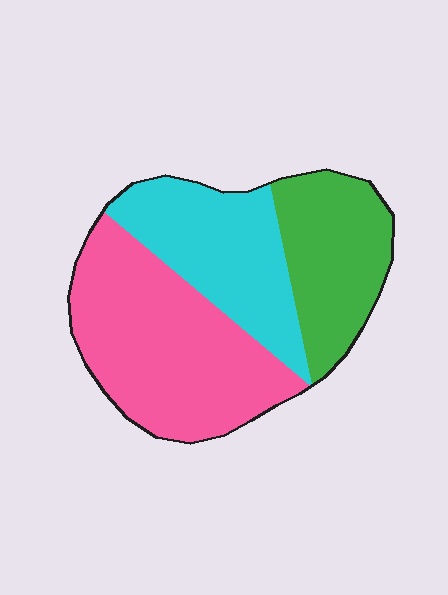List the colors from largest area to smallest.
From largest to smallest: pink, cyan, green.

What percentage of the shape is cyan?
Cyan covers 29% of the shape.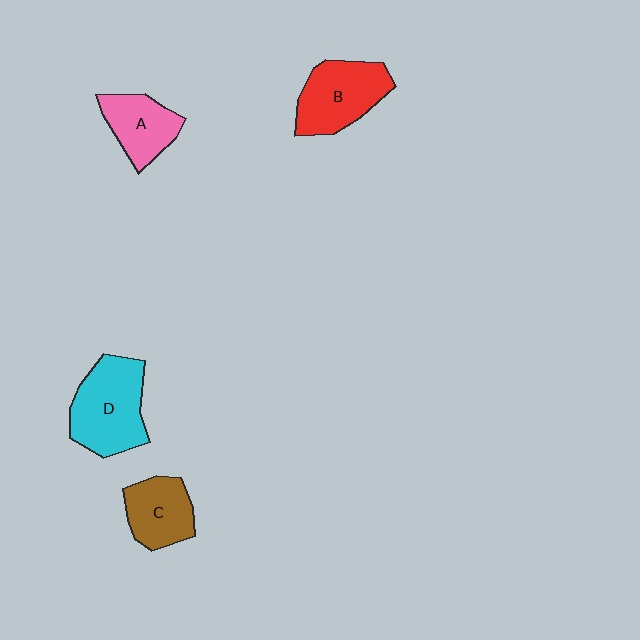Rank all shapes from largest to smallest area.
From largest to smallest: D (cyan), B (red), C (brown), A (pink).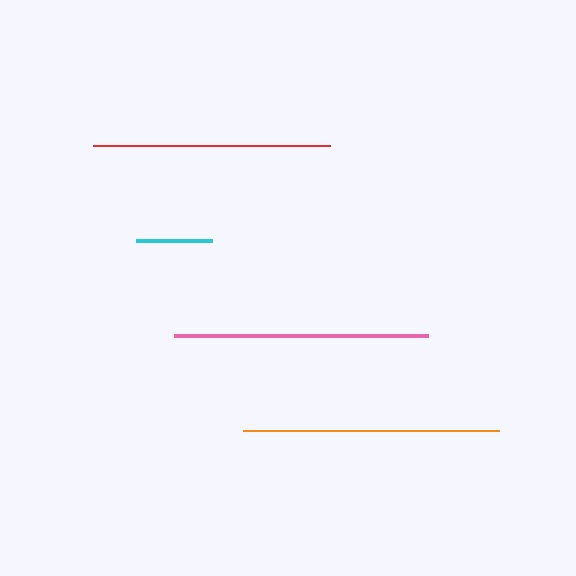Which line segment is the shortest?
The cyan line is the shortest at approximately 76 pixels.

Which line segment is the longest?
The orange line is the longest at approximately 256 pixels.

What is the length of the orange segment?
The orange segment is approximately 256 pixels long.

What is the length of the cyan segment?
The cyan segment is approximately 76 pixels long.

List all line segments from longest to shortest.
From longest to shortest: orange, pink, red, cyan.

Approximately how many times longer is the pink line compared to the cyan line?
The pink line is approximately 3.3 times the length of the cyan line.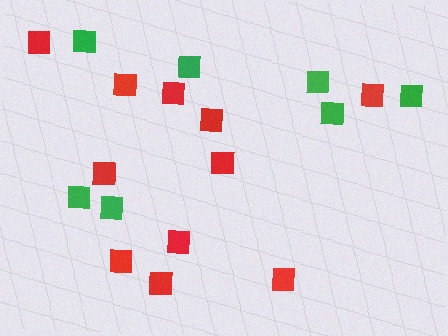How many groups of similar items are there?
There are 2 groups: one group of green squares (7) and one group of red squares (11).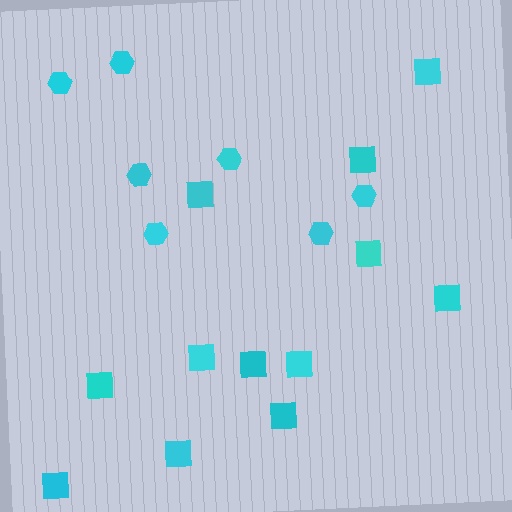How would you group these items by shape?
There are 2 groups: one group of hexagons (7) and one group of squares (12).